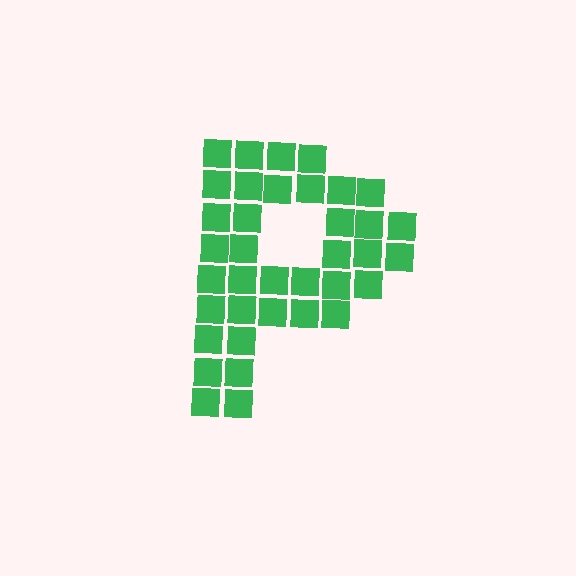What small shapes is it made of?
It is made of small squares.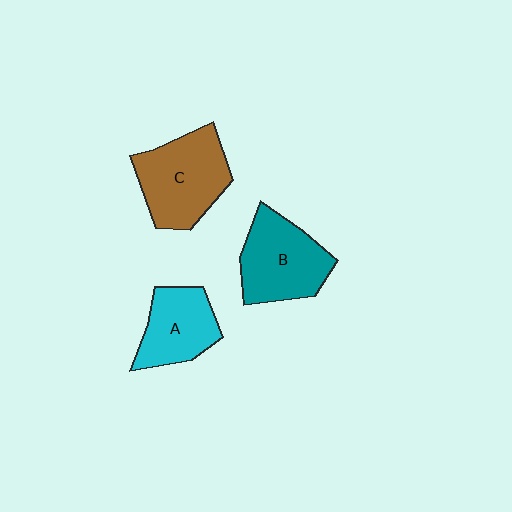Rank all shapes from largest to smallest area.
From largest to smallest: C (brown), B (teal), A (cyan).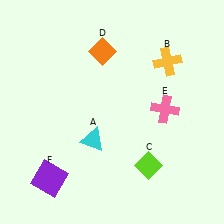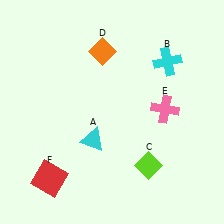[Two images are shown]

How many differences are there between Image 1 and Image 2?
There are 2 differences between the two images.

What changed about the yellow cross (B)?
In Image 1, B is yellow. In Image 2, it changed to cyan.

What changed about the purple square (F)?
In Image 1, F is purple. In Image 2, it changed to red.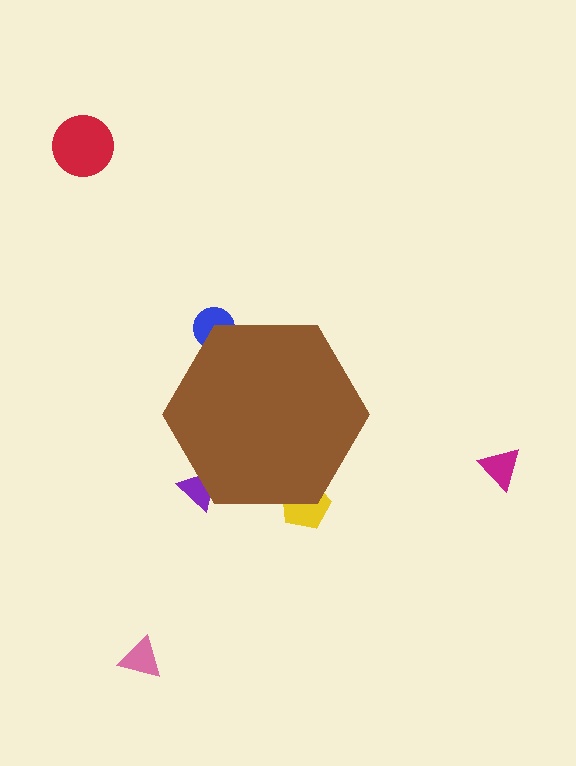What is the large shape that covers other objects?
A brown hexagon.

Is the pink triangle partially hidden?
No, the pink triangle is fully visible.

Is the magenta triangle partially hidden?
No, the magenta triangle is fully visible.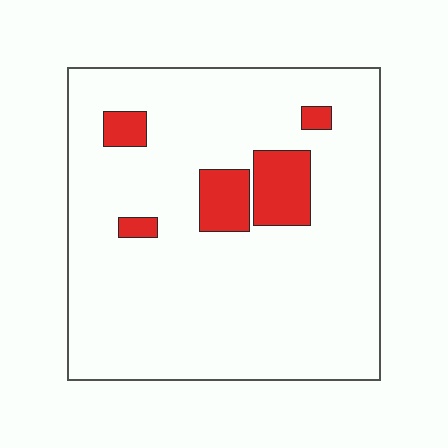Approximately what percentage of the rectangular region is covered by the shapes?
Approximately 10%.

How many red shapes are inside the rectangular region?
5.